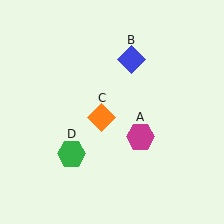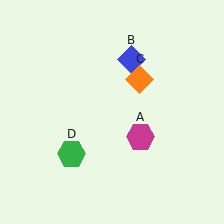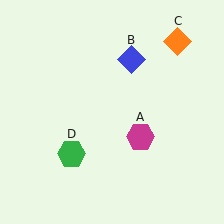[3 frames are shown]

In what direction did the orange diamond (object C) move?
The orange diamond (object C) moved up and to the right.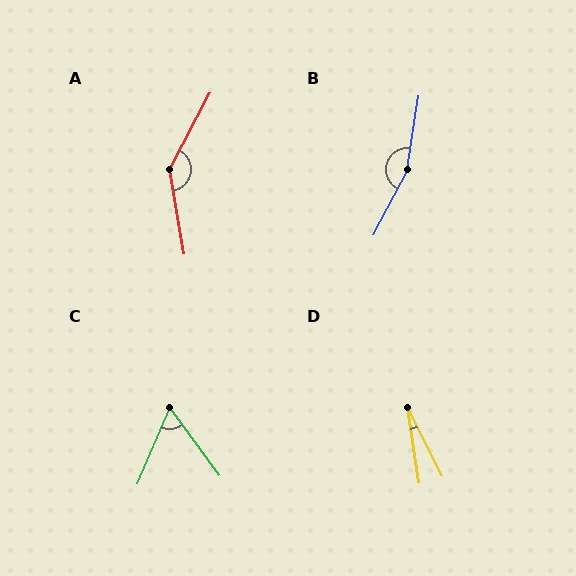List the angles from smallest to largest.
D (18°), C (59°), A (142°), B (161°).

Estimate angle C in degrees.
Approximately 59 degrees.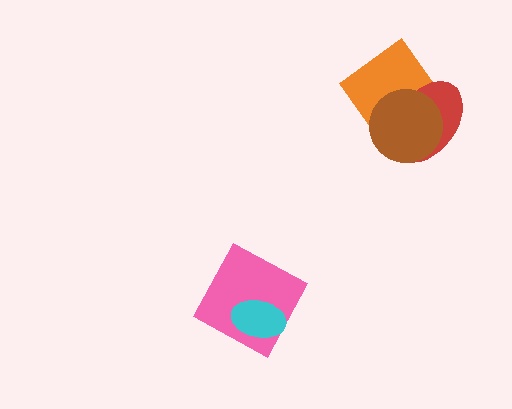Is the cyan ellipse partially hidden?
No, no other shape covers it.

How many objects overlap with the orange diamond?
2 objects overlap with the orange diamond.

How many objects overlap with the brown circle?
2 objects overlap with the brown circle.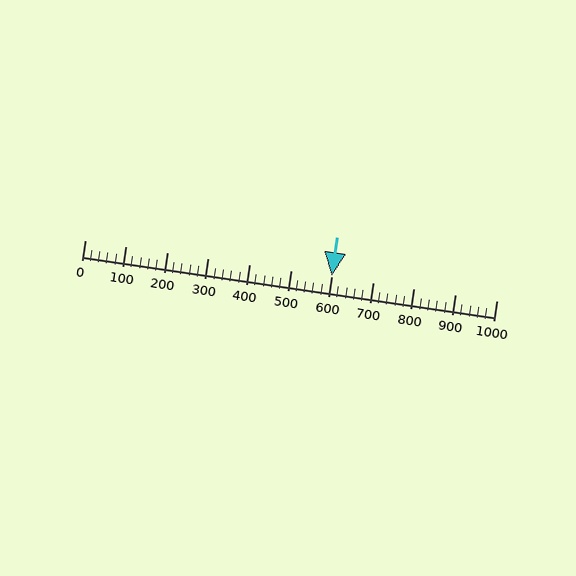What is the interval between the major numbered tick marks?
The major tick marks are spaced 100 units apart.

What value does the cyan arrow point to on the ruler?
The cyan arrow points to approximately 600.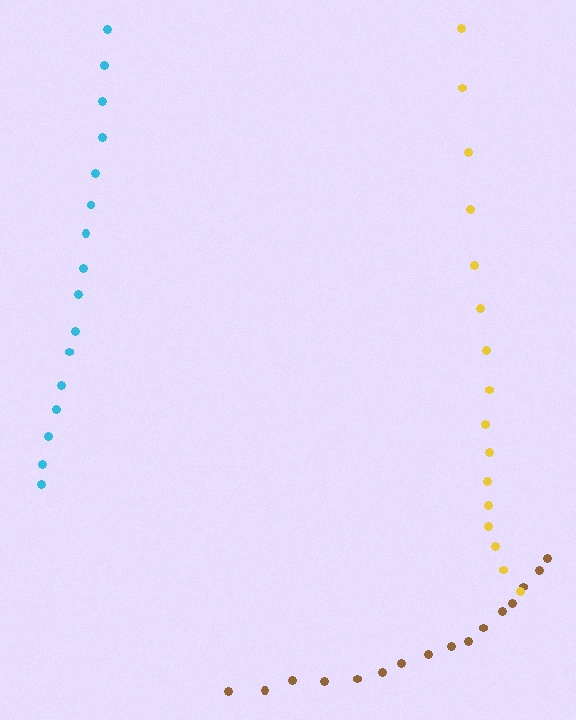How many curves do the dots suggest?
There are 3 distinct paths.